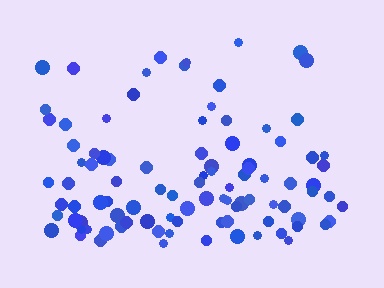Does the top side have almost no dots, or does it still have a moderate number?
Still a moderate number, just noticeably fewer than the bottom.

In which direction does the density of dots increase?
From top to bottom, with the bottom side densest.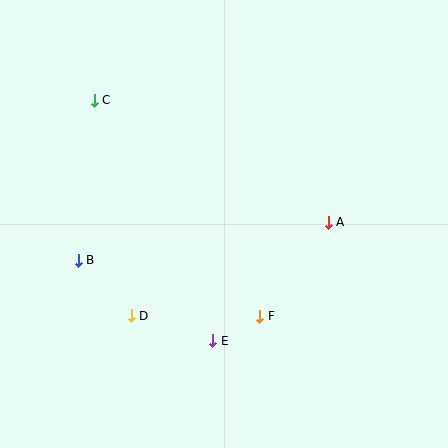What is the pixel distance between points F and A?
The distance between F and A is 116 pixels.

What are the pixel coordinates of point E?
Point E is at (213, 341).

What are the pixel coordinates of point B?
Point B is at (78, 260).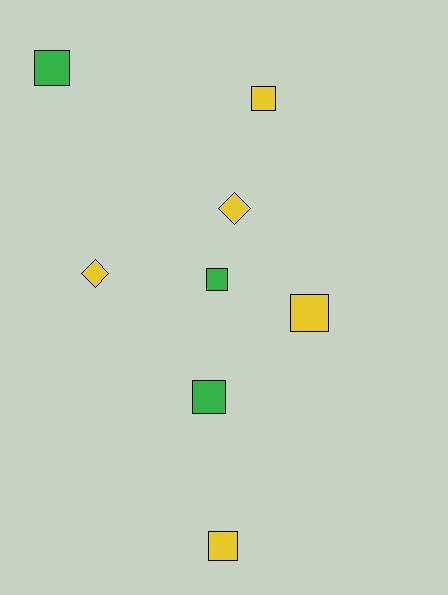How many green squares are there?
There are 3 green squares.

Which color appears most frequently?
Yellow, with 5 objects.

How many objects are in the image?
There are 8 objects.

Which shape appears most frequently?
Square, with 6 objects.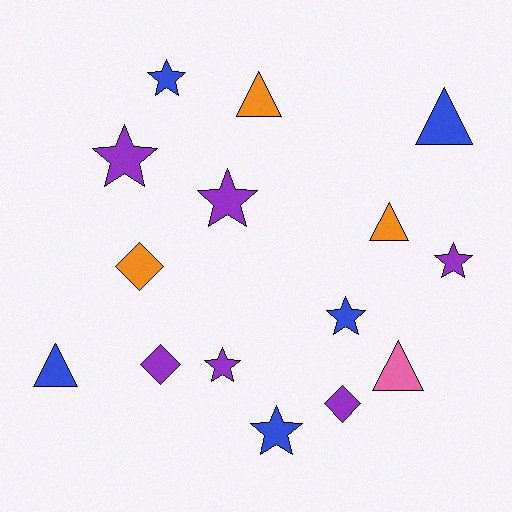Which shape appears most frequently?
Star, with 7 objects.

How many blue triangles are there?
There are 2 blue triangles.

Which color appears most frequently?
Purple, with 6 objects.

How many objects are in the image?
There are 15 objects.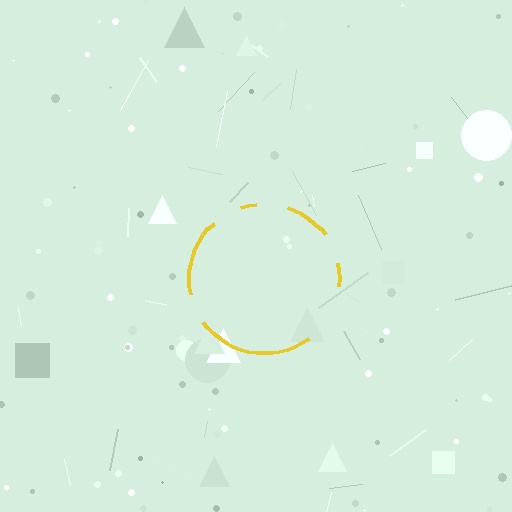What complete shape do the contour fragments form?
The contour fragments form a circle.